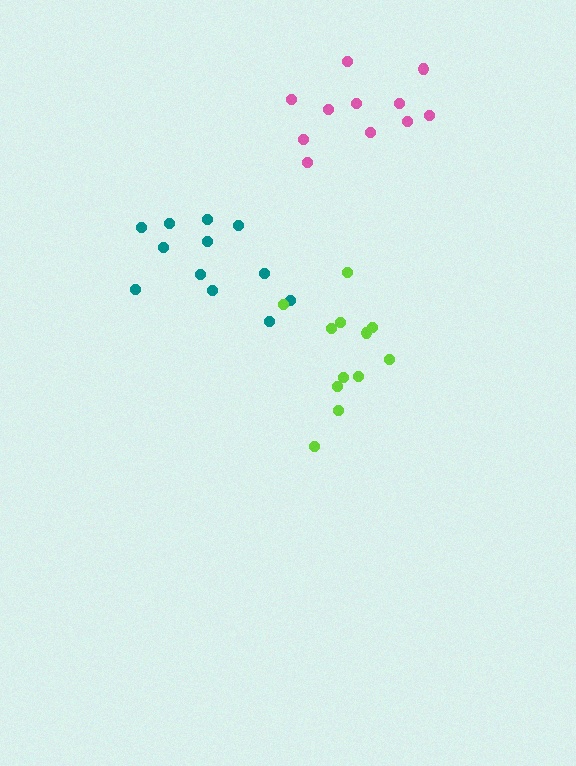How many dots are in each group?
Group 1: 11 dots, Group 2: 12 dots, Group 3: 12 dots (35 total).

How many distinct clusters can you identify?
There are 3 distinct clusters.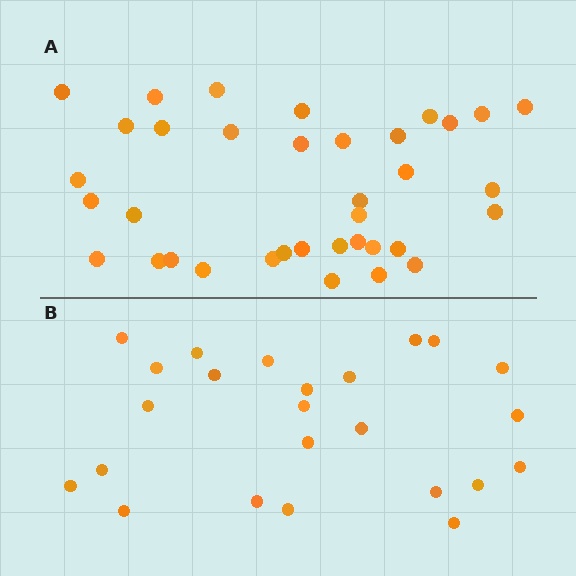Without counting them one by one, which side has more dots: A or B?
Region A (the top region) has more dots.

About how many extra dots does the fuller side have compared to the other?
Region A has roughly 12 or so more dots than region B.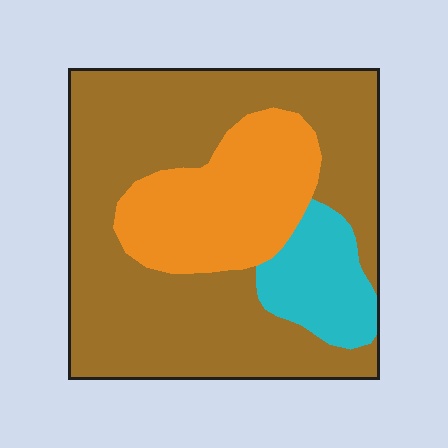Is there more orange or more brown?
Brown.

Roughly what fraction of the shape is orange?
Orange takes up less than a quarter of the shape.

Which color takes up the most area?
Brown, at roughly 65%.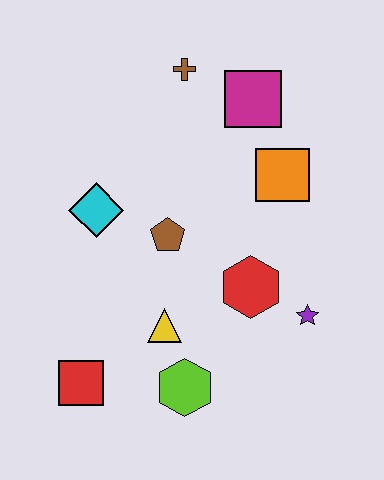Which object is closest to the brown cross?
The magenta square is closest to the brown cross.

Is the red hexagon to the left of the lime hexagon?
No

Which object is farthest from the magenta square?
The red square is farthest from the magenta square.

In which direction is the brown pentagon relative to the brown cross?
The brown pentagon is below the brown cross.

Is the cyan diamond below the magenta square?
Yes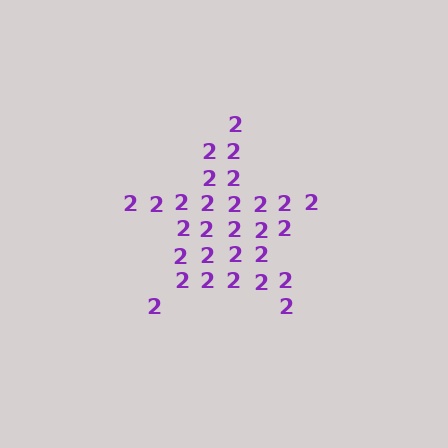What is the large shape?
The large shape is a star.